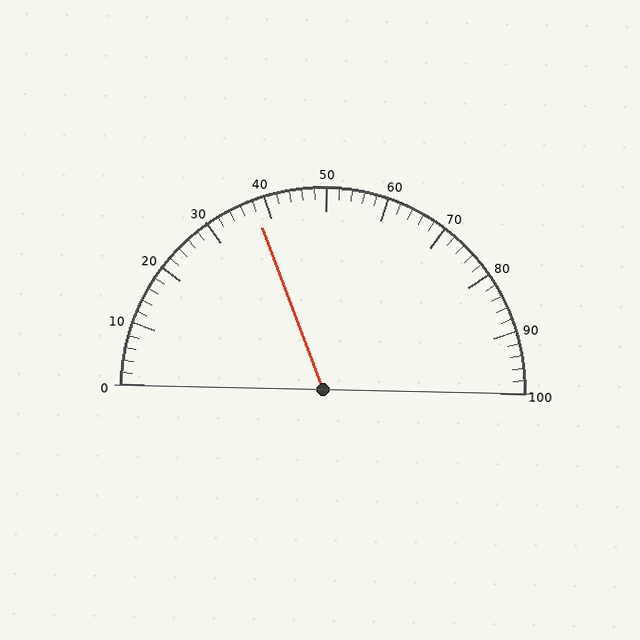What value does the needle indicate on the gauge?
The needle indicates approximately 38.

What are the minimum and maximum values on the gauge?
The gauge ranges from 0 to 100.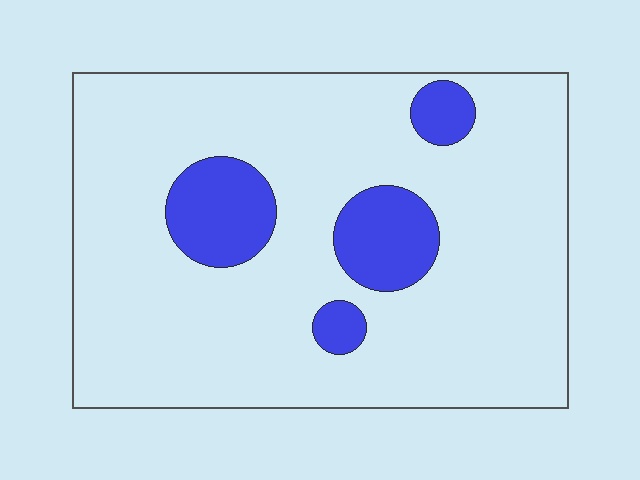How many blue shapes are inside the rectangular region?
4.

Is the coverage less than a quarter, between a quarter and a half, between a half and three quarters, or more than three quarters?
Less than a quarter.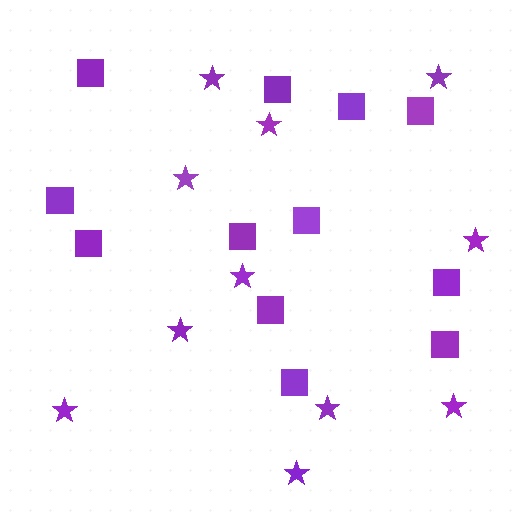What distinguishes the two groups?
There are 2 groups: one group of stars (11) and one group of squares (12).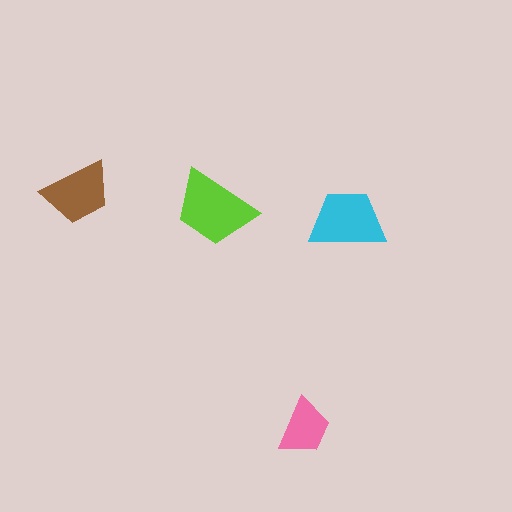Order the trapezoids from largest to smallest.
the lime one, the cyan one, the brown one, the pink one.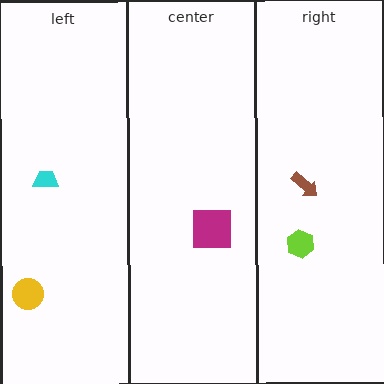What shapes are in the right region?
The lime hexagon, the brown arrow.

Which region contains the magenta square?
The center region.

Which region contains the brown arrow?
The right region.